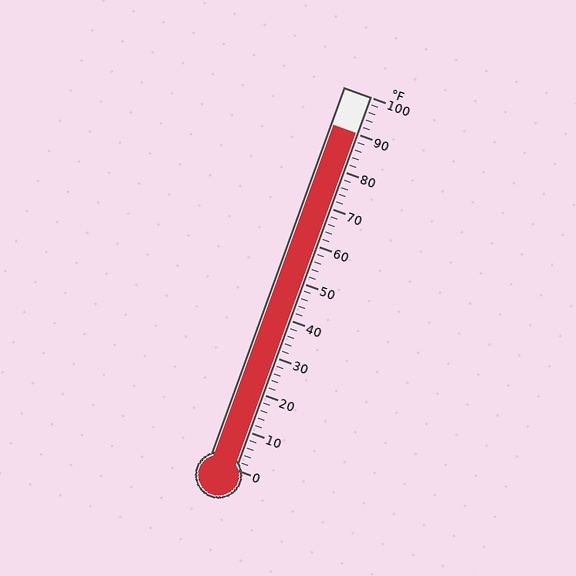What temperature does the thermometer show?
The thermometer shows approximately 90°F.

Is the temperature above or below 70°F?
The temperature is above 70°F.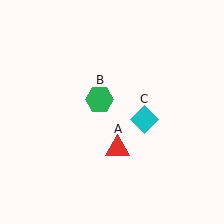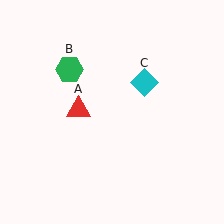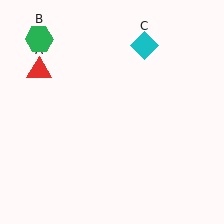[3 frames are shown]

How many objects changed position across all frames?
3 objects changed position: red triangle (object A), green hexagon (object B), cyan diamond (object C).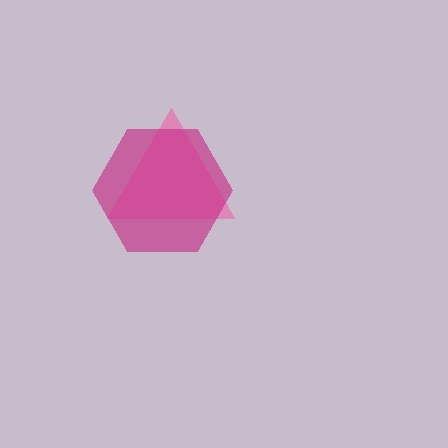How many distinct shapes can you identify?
There are 2 distinct shapes: a pink triangle, a magenta hexagon.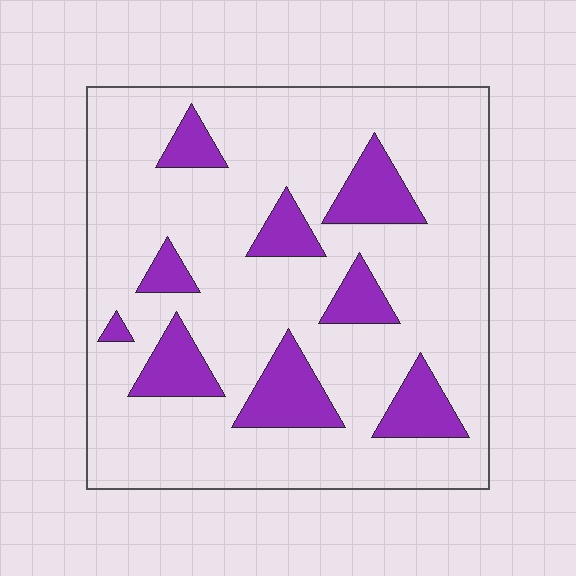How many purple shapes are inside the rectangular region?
9.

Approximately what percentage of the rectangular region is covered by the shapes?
Approximately 20%.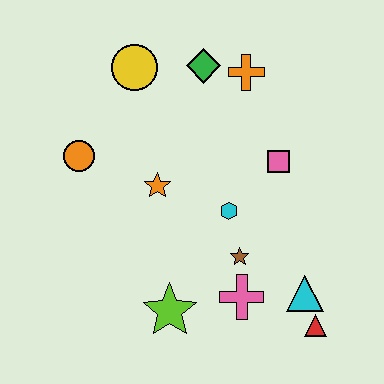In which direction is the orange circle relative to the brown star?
The orange circle is to the left of the brown star.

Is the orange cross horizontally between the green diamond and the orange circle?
No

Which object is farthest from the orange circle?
The red triangle is farthest from the orange circle.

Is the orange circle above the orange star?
Yes